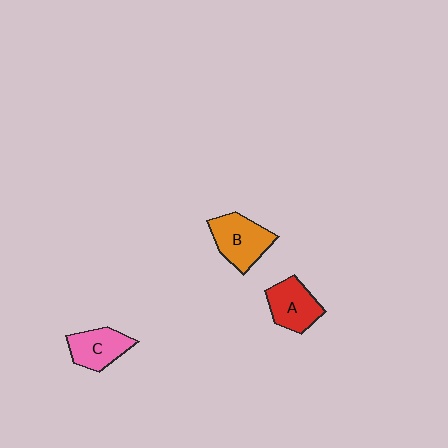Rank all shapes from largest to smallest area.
From largest to smallest: B (orange), A (red), C (pink).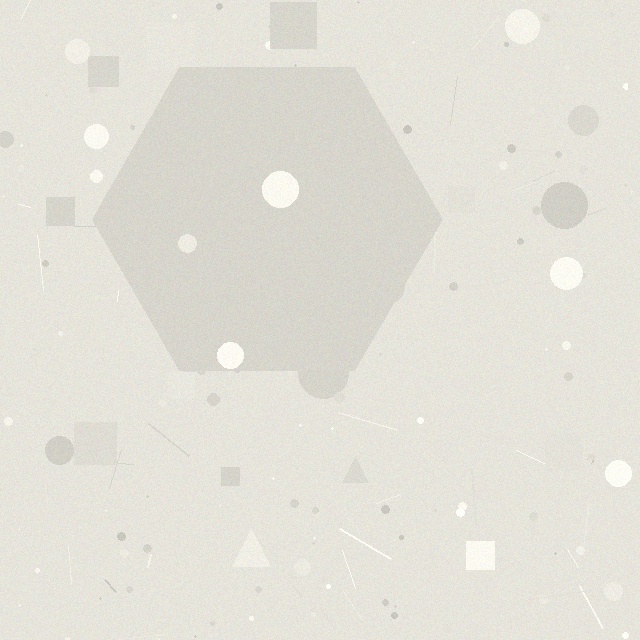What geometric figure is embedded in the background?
A hexagon is embedded in the background.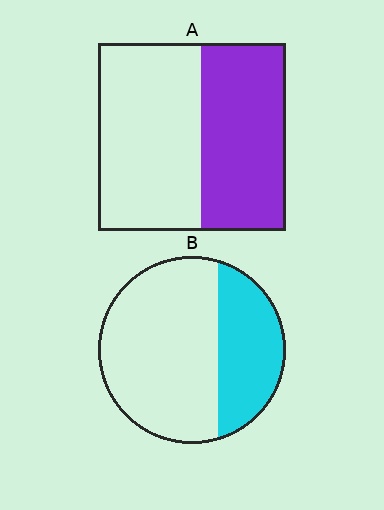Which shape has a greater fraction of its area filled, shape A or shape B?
Shape A.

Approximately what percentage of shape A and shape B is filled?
A is approximately 45% and B is approximately 35%.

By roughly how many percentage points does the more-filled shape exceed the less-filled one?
By roughly 15 percentage points (A over B).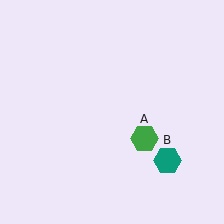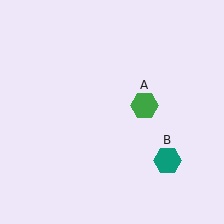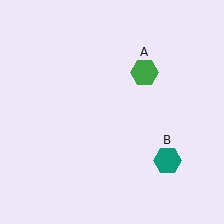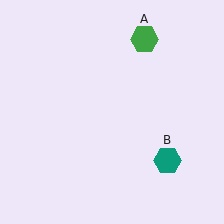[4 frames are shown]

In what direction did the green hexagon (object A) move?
The green hexagon (object A) moved up.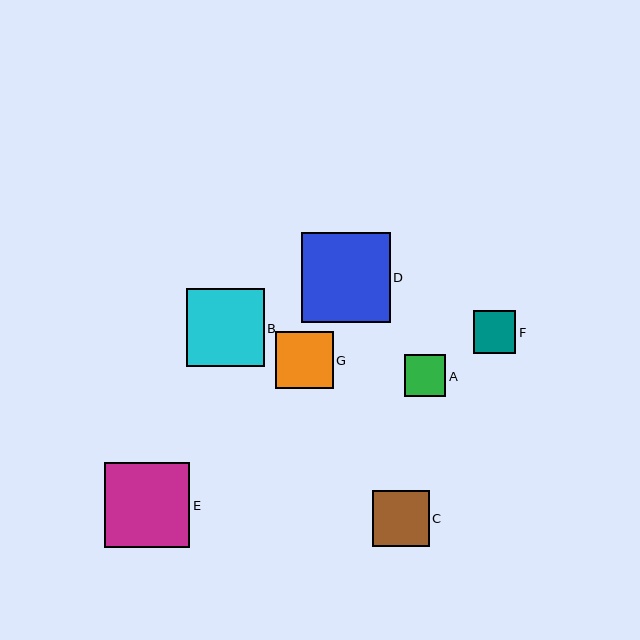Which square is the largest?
Square D is the largest with a size of approximately 89 pixels.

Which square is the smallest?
Square A is the smallest with a size of approximately 42 pixels.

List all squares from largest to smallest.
From largest to smallest: D, E, B, G, C, F, A.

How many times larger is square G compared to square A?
Square G is approximately 1.4 times the size of square A.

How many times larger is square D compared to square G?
Square D is approximately 1.6 times the size of square G.